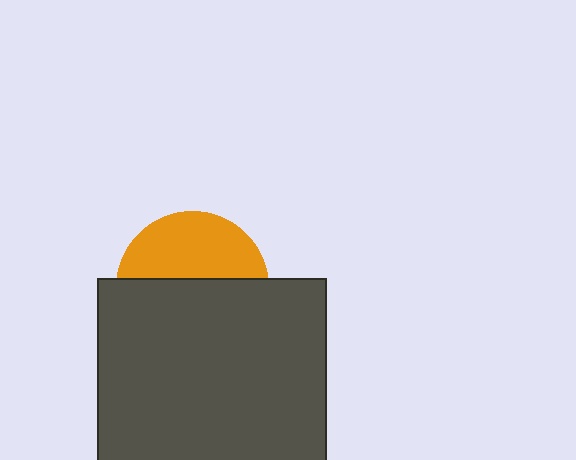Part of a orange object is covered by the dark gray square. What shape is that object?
It is a circle.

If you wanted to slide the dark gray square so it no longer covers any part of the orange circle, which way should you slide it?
Slide it down — that is the most direct way to separate the two shapes.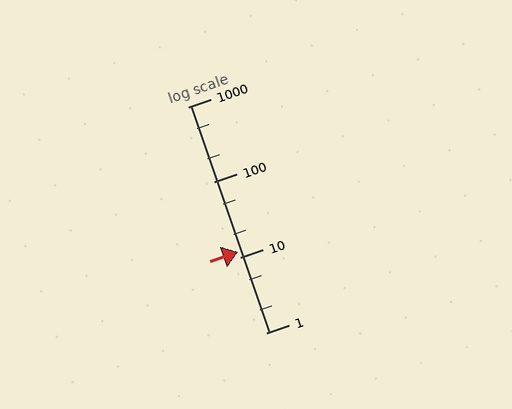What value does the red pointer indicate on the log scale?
The pointer indicates approximately 12.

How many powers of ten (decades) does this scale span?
The scale spans 3 decades, from 1 to 1000.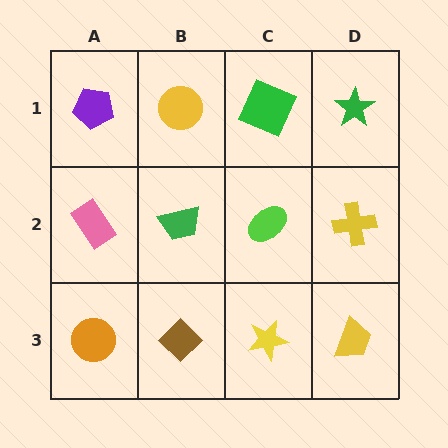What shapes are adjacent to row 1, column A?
A pink rectangle (row 2, column A), a yellow circle (row 1, column B).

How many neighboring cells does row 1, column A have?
2.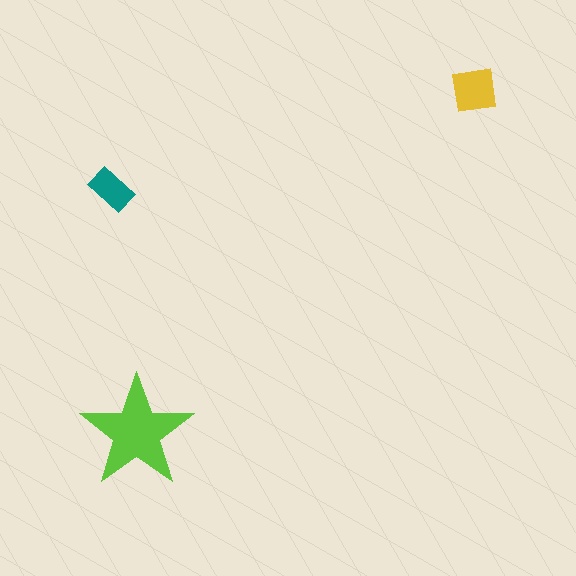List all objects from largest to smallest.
The lime star, the yellow square, the teal rectangle.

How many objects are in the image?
There are 3 objects in the image.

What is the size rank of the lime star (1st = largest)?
1st.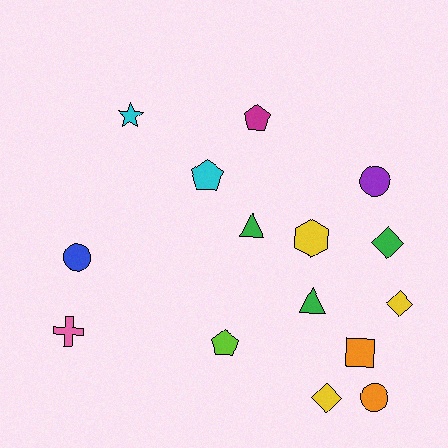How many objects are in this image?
There are 15 objects.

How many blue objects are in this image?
There is 1 blue object.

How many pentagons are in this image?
There are 3 pentagons.